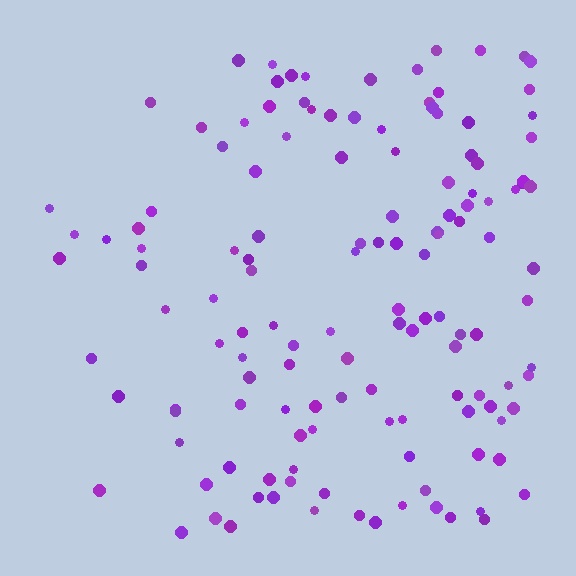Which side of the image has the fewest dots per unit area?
The left.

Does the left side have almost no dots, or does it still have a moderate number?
Still a moderate number, just noticeably fewer than the right.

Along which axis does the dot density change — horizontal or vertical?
Horizontal.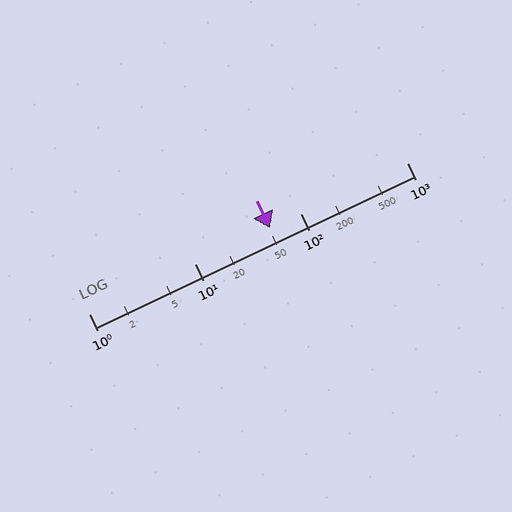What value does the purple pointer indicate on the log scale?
The pointer indicates approximately 51.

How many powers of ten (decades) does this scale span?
The scale spans 3 decades, from 1 to 1000.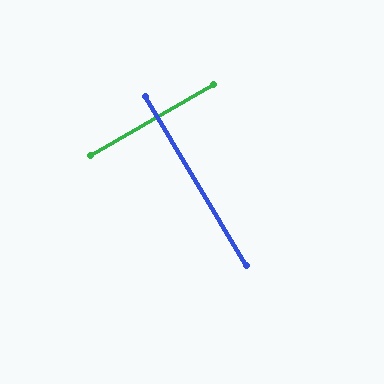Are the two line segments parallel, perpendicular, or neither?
Perpendicular — they meet at approximately 89°.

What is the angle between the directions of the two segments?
Approximately 89 degrees.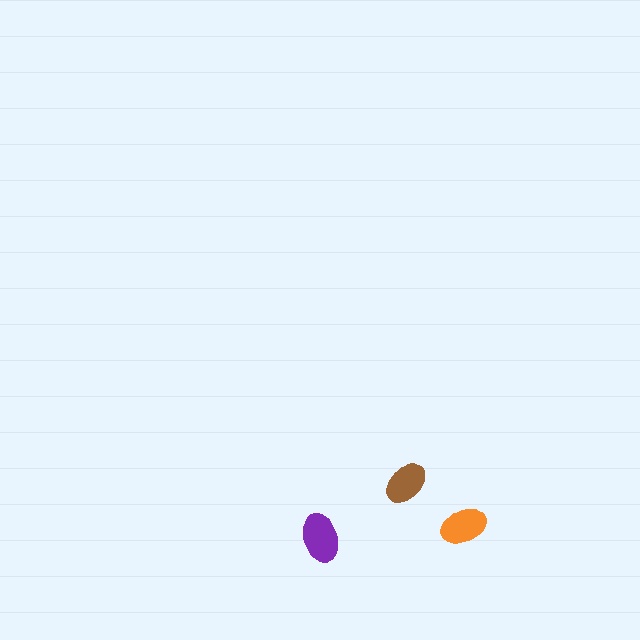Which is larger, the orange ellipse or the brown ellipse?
The orange one.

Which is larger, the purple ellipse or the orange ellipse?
The purple one.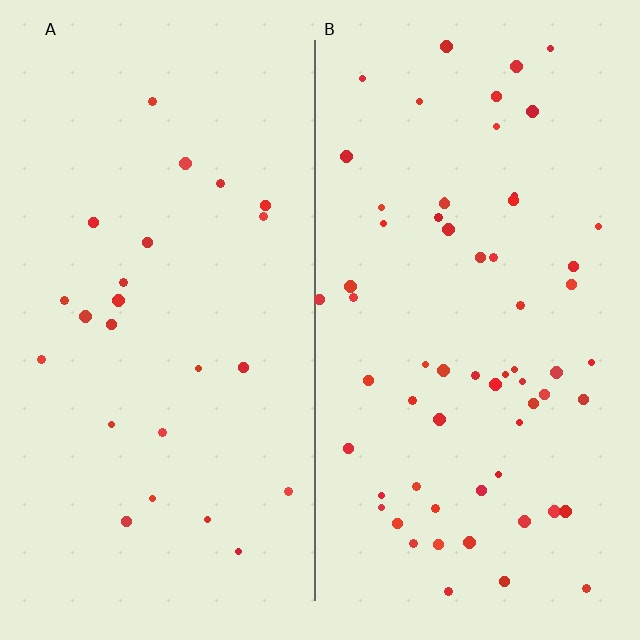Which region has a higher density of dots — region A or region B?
B (the right).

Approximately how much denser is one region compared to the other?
Approximately 2.6× — region B over region A.